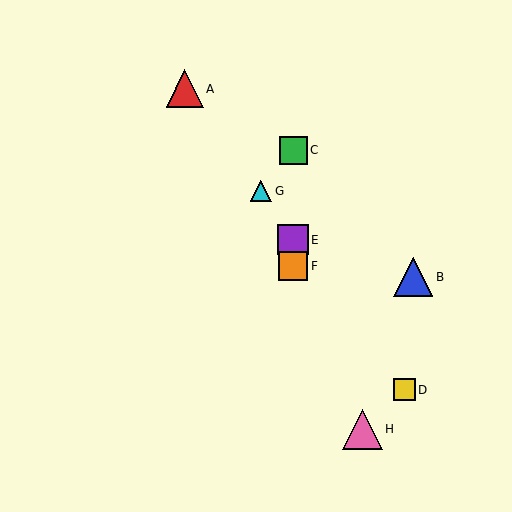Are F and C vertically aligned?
Yes, both are at x≈293.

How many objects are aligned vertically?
3 objects (C, E, F) are aligned vertically.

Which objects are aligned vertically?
Objects C, E, F are aligned vertically.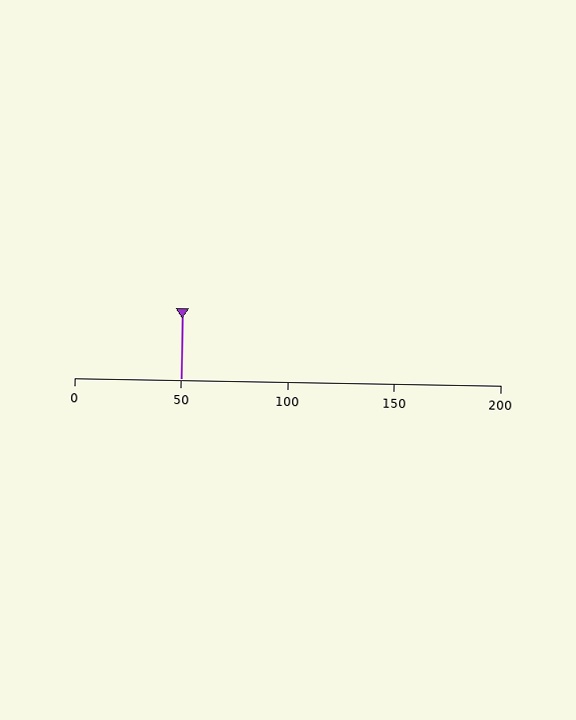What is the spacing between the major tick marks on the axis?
The major ticks are spaced 50 apart.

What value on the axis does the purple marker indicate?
The marker indicates approximately 50.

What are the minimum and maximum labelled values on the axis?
The axis runs from 0 to 200.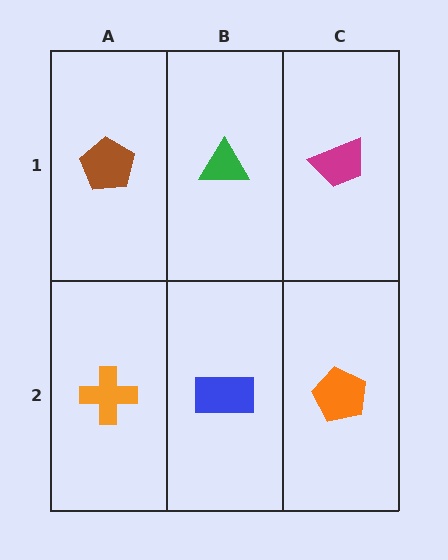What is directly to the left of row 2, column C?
A blue rectangle.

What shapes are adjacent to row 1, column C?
An orange pentagon (row 2, column C), a green triangle (row 1, column B).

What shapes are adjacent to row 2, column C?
A magenta trapezoid (row 1, column C), a blue rectangle (row 2, column B).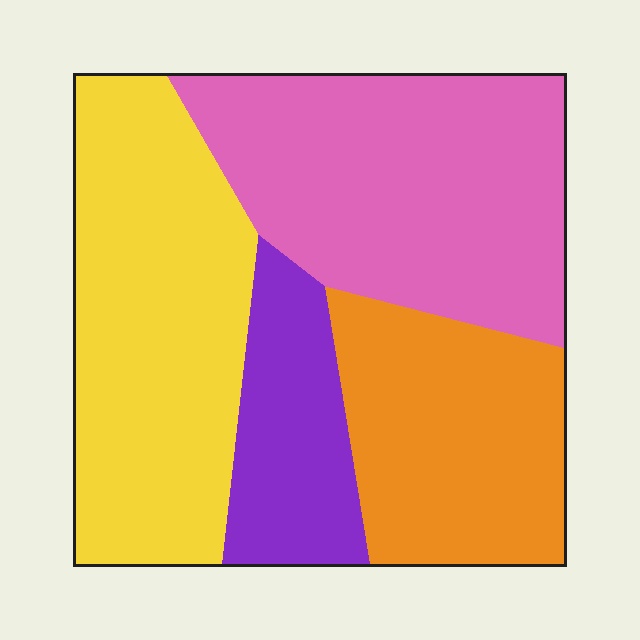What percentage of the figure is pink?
Pink takes up about one third (1/3) of the figure.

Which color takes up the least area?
Purple, at roughly 15%.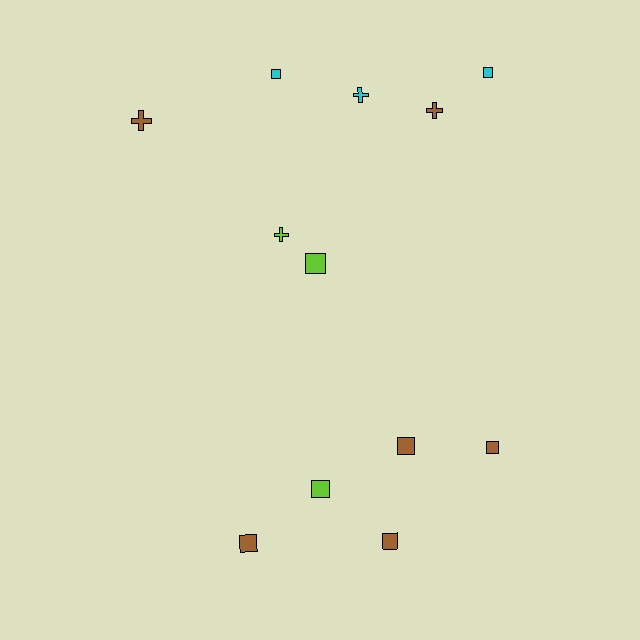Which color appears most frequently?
Brown, with 6 objects.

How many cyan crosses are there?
There is 1 cyan cross.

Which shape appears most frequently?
Square, with 8 objects.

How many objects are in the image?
There are 12 objects.